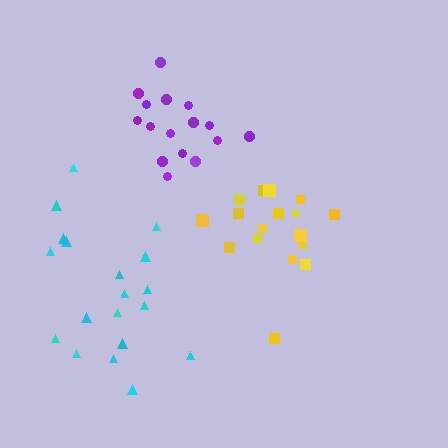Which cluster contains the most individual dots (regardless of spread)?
Cyan (19).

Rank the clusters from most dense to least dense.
yellow, purple, cyan.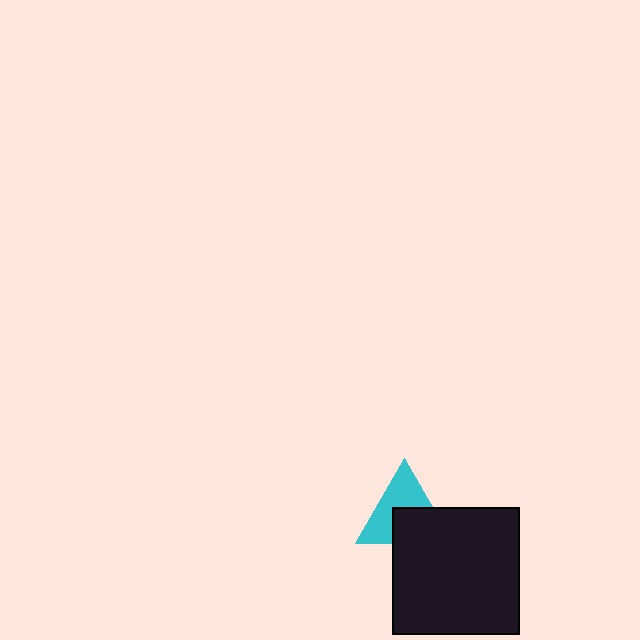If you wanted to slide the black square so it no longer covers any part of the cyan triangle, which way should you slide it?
Slide it down — that is the most direct way to separate the two shapes.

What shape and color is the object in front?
The object in front is a black square.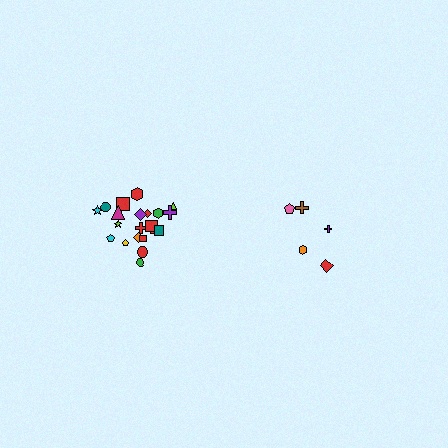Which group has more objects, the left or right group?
The left group.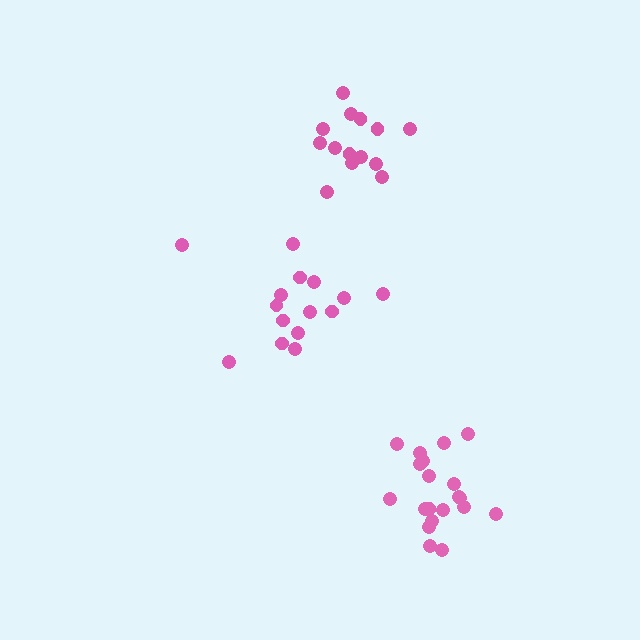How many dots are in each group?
Group 1: 15 dots, Group 2: 14 dots, Group 3: 20 dots (49 total).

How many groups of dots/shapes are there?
There are 3 groups.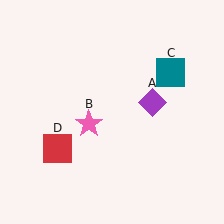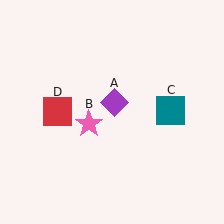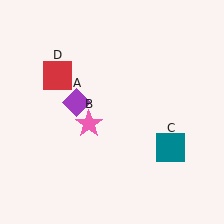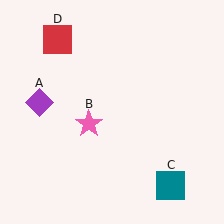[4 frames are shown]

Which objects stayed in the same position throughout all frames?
Pink star (object B) remained stationary.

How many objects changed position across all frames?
3 objects changed position: purple diamond (object A), teal square (object C), red square (object D).